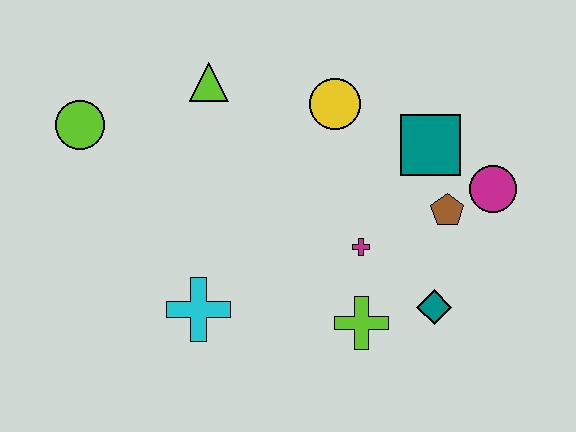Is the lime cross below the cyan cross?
Yes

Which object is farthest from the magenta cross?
The lime circle is farthest from the magenta cross.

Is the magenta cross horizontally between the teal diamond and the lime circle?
Yes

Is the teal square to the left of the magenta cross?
No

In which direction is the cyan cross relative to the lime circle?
The cyan cross is below the lime circle.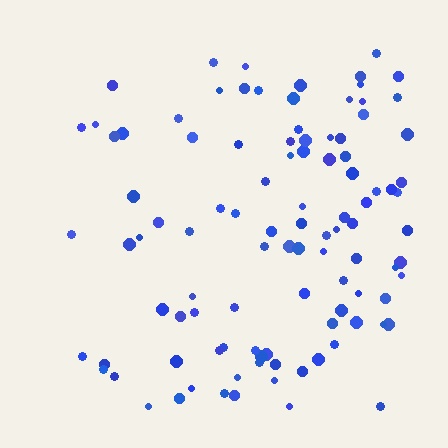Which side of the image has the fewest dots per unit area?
The left.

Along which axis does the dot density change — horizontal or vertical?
Horizontal.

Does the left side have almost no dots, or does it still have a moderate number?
Still a moderate number, just noticeably fewer than the right.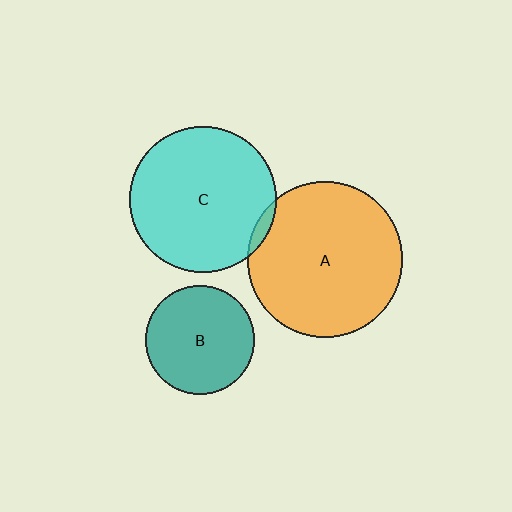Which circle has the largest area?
Circle A (orange).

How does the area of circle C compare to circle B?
Approximately 1.8 times.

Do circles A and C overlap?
Yes.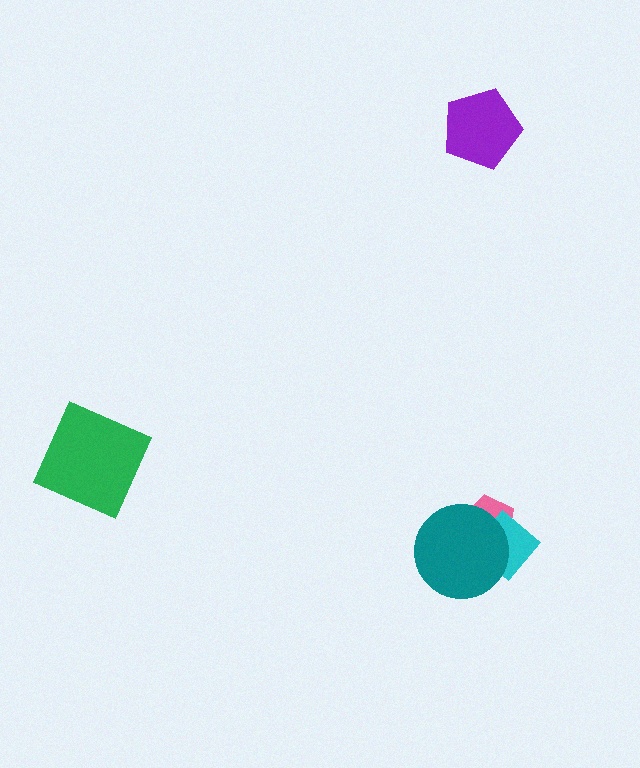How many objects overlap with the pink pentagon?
2 objects overlap with the pink pentagon.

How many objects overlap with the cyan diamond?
2 objects overlap with the cyan diamond.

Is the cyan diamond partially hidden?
Yes, it is partially covered by another shape.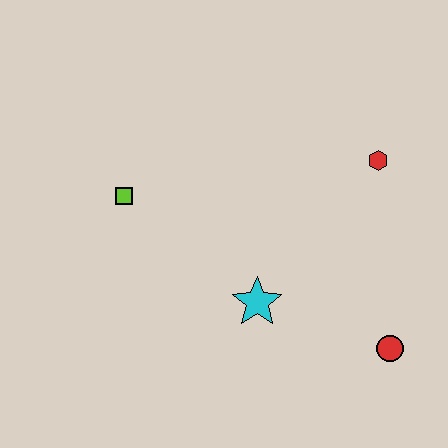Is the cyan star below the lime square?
Yes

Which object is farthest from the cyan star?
The red hexagon is farthest from the cyan star.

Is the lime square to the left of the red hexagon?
Yes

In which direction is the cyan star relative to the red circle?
The cyan star is to the left of the red circle.